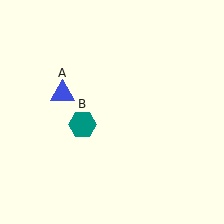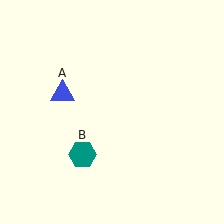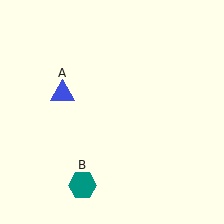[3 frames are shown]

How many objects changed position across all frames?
1 object changed position: teal hexagon (object B).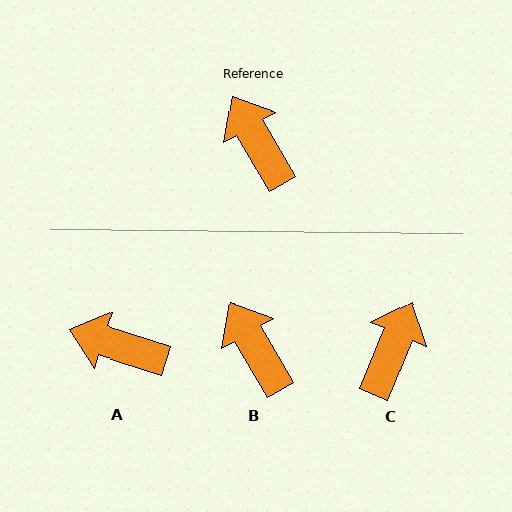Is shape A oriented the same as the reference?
No, it is off by about 42 degrees.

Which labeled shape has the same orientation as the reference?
B.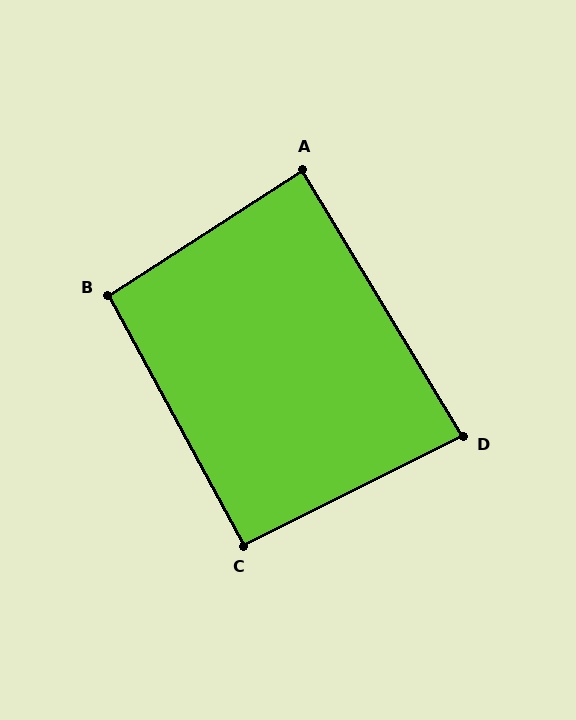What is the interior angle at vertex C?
Approximately 92 degrees (approximately right).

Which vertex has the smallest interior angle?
D, at approximately 86 degrees.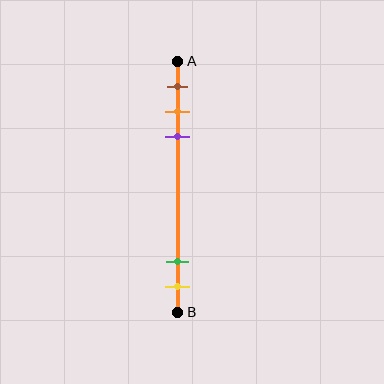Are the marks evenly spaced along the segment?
No, the marks are not evenly spaced.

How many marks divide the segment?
There are 5 marks dividing the segment.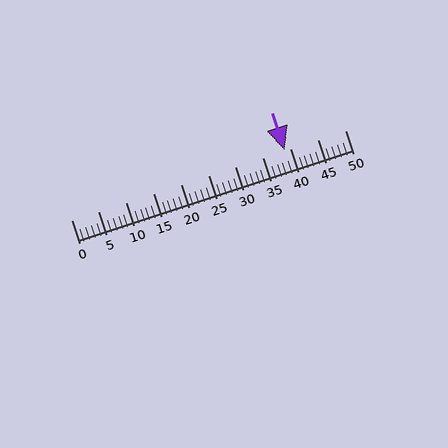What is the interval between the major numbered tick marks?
The major tick marks are spaced 5 units apart.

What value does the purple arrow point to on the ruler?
The purple arrow points to approximately 39.